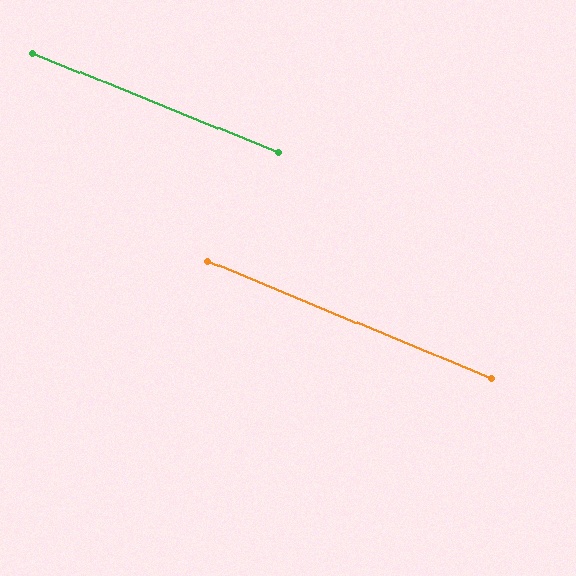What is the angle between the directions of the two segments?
Approximately 1 degree.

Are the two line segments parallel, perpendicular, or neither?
Parallel — their directions differ by only 0.6°.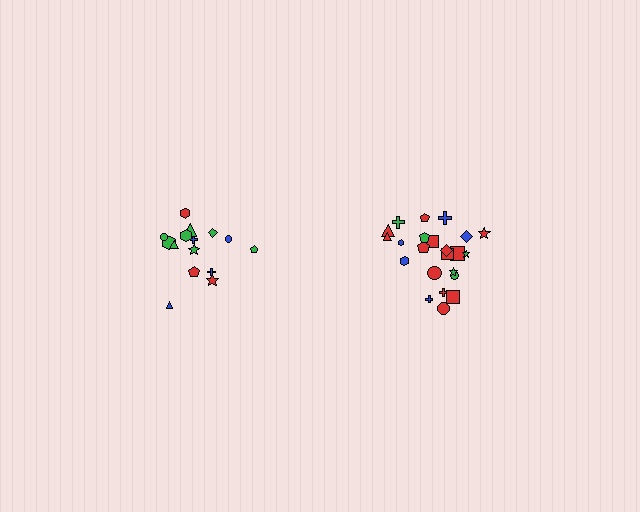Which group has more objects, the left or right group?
The right group.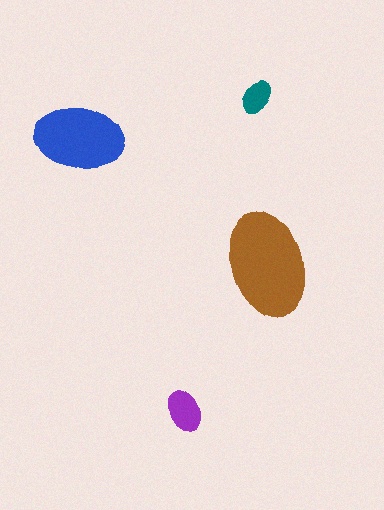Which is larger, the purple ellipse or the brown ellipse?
The brown one.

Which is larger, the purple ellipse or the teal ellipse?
The purple one.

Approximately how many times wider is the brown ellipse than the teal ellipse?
About 3 times wider.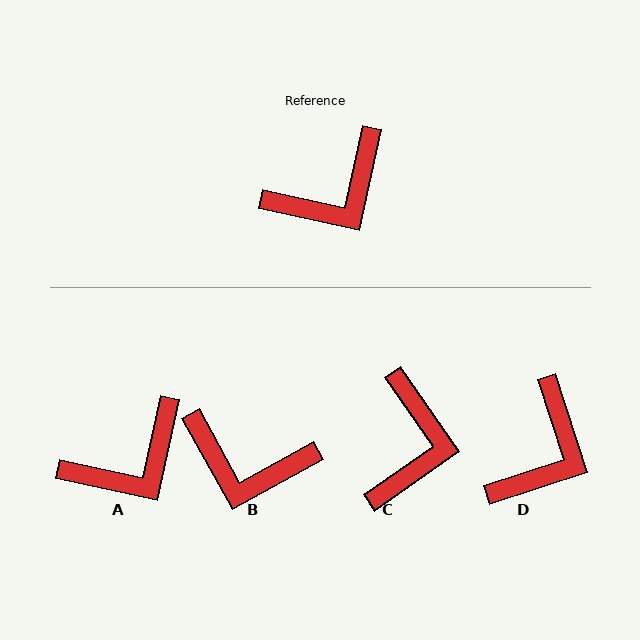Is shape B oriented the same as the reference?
No, it is off by about 49 degrees.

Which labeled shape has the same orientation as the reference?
A.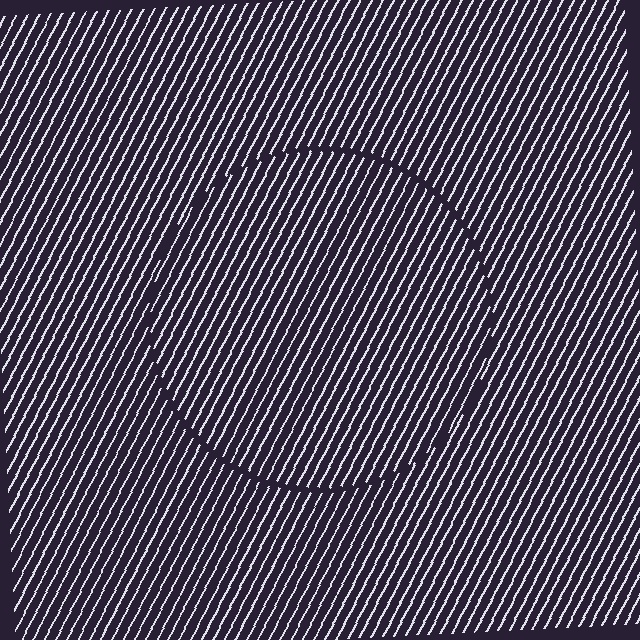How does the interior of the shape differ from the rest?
The interior of the shape contains the same grating, shifted by half a period — the contour is defined by the phase discontinuity where line-ends from the inner and outer gratings abut.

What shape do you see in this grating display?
An illusory circle. The interior of the shape contains the same grating, shifted by half a period — the contour is defined by the phase discontinuity where line-ends from the inner and outer gratings abut.